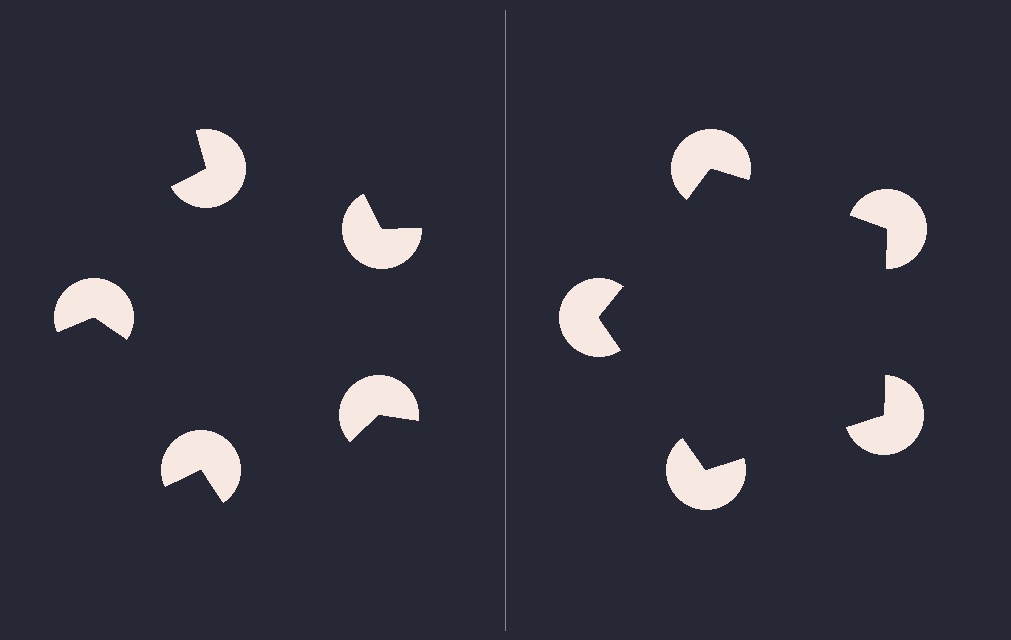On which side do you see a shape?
An illusory pentagon appears on the right side. On the left side the wedge cuts are rotated, so no coherent shape forms.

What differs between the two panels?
The pac-man discs are positioned identically on both sides; only the wedge orientations differ. On the right they align to a pentagon; on the left they are misaligned.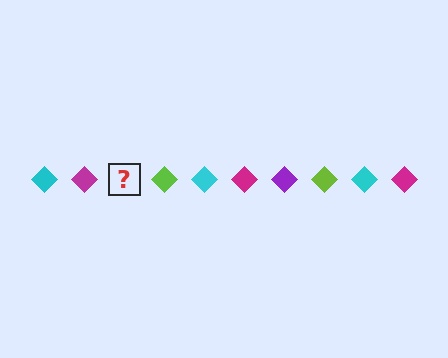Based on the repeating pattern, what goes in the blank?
The blank should be a purple diamond.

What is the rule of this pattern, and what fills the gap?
The rule is that the pattern cycles through cyan, magenta, purple, lime diamonds. The gap should be filled with a purple diamond.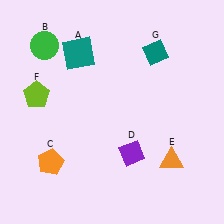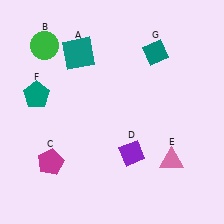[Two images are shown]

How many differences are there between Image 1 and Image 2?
There are 3 differences between the two images.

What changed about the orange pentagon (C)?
In Image 1, C is orange. In Image 2, it changed to magenta.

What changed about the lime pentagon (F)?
In Image 1, F is lime. In Image 2, it changed to teal.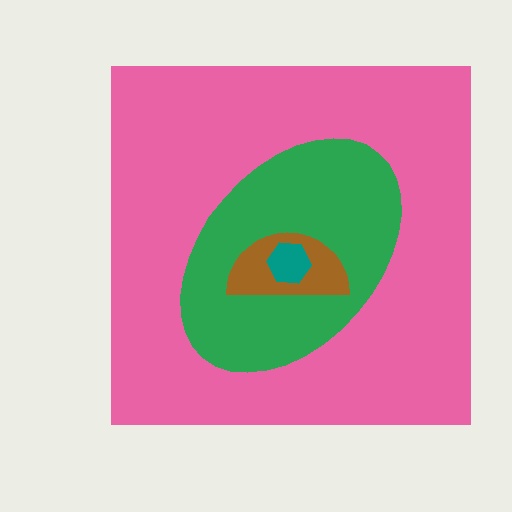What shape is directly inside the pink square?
The green ellipse.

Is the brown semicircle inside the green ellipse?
Yes.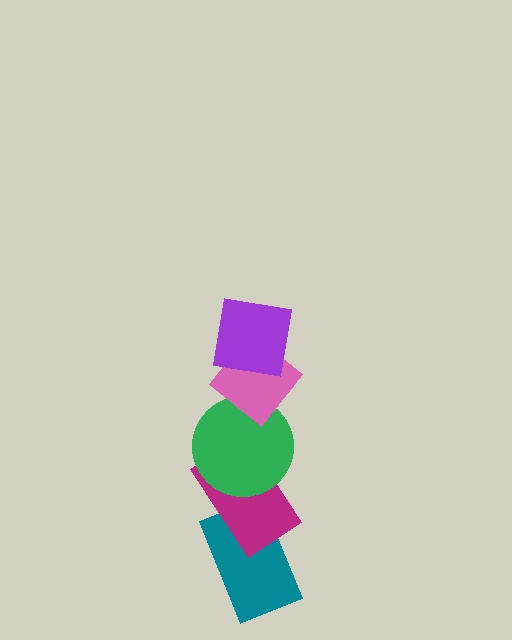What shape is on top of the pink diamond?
The purple square is on top of the pink diamond.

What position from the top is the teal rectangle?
The teal rectangle is 5th from the top.